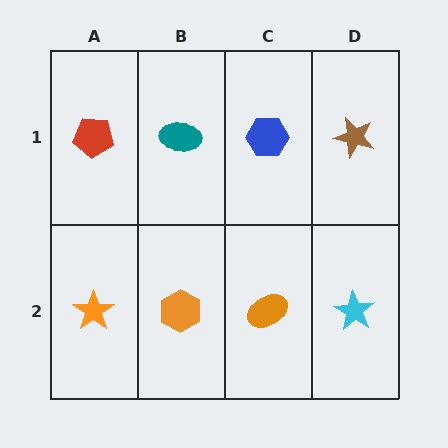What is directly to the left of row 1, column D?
A blue hexagon.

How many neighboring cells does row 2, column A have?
2.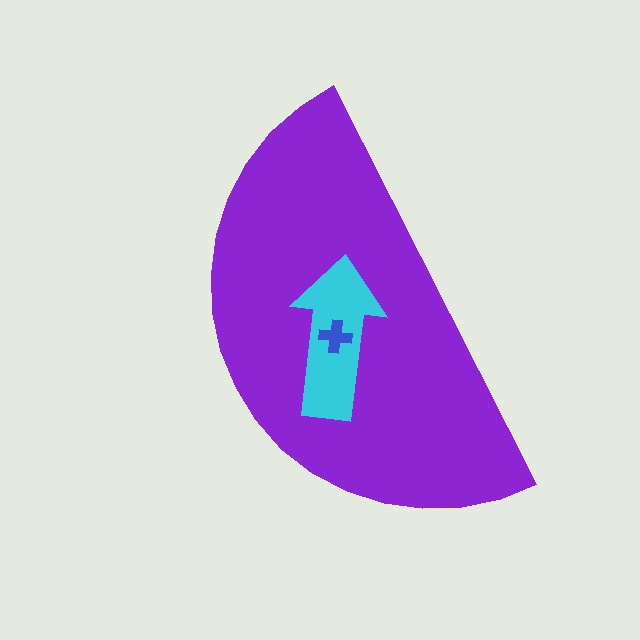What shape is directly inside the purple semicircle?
The cyan arrow.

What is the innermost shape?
The blue cross.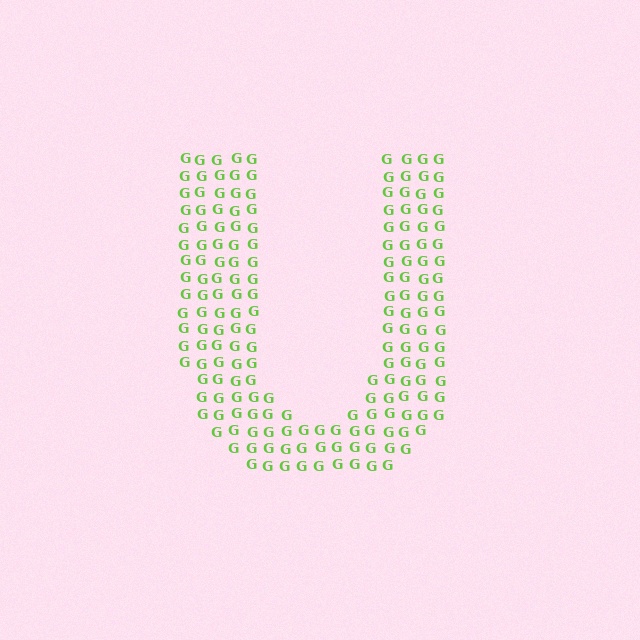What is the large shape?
The large shape is the letter U.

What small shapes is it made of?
It is made of small letter G's.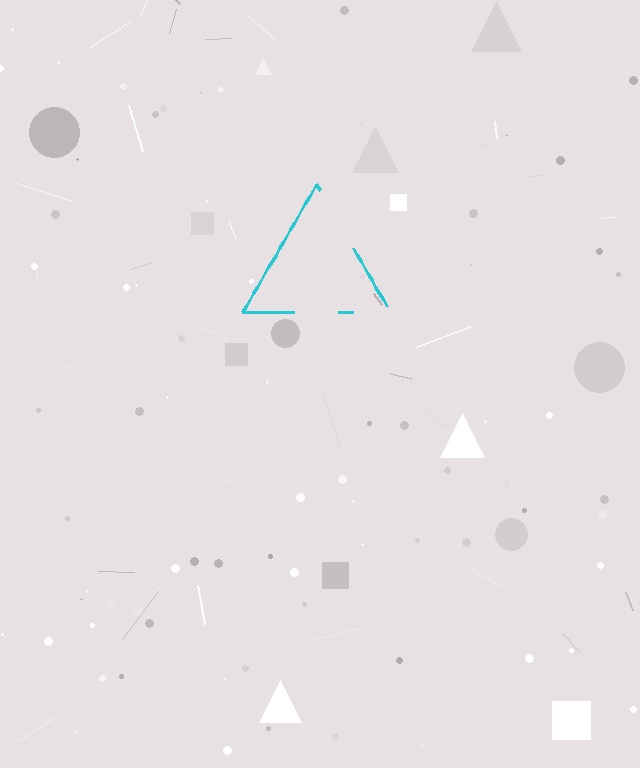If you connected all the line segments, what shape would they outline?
They would outline a triangle.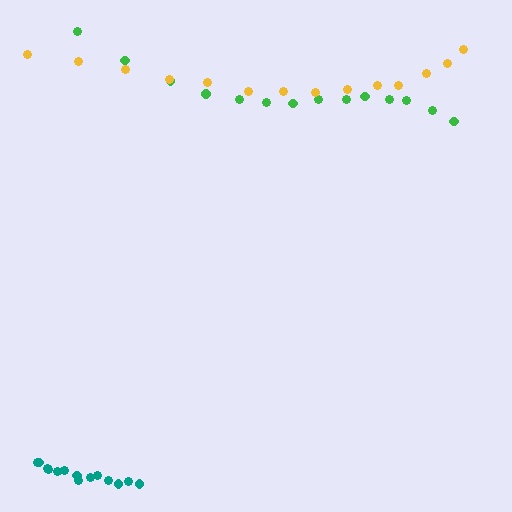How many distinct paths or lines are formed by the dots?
There are 3 distinct paths.